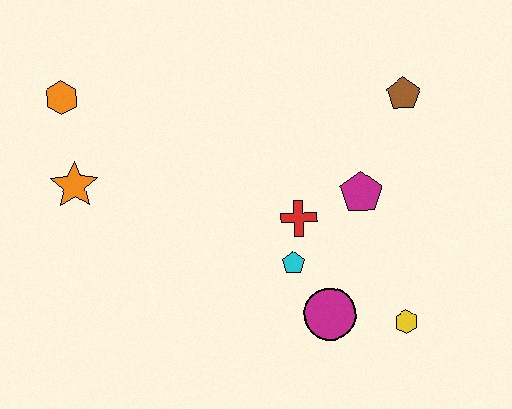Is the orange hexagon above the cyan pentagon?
Yes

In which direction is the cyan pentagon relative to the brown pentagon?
The cyan pentagon is below the brown pentagon.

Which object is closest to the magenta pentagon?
The red cross is closest to the magenta pentagon.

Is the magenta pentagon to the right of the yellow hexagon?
No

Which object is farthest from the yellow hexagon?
The orange hexagon is farthest from the yellow hexagon.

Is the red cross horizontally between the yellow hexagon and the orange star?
Yes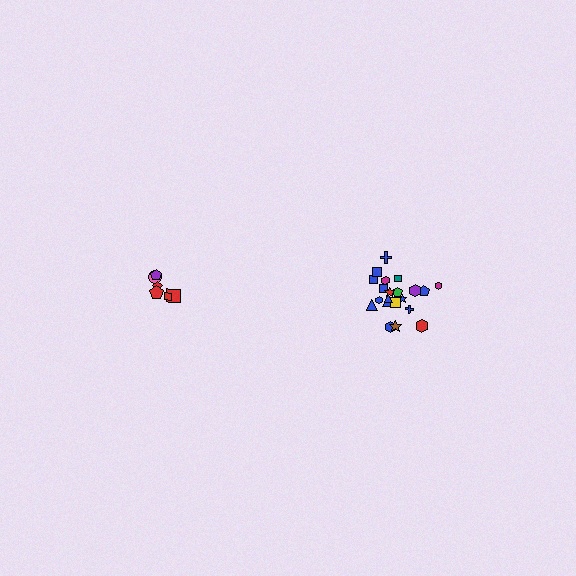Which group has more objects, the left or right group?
The right group.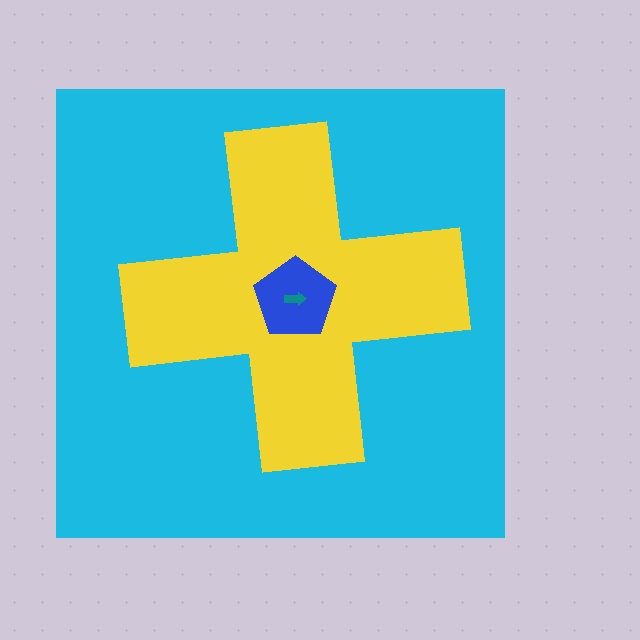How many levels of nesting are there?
4.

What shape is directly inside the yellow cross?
The blue pentagon.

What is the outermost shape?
The cyan square.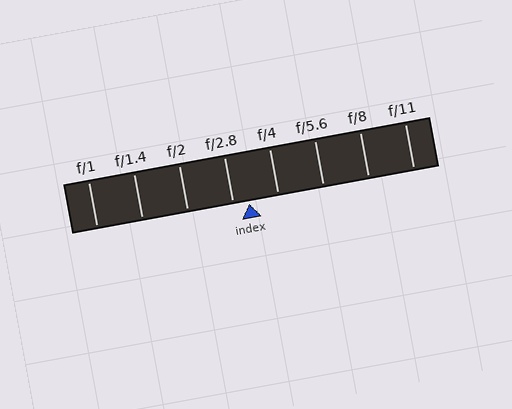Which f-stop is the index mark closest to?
The index mark is closest to f/2.8.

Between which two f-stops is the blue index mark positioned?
The index mark is between f/2.8 and f/4.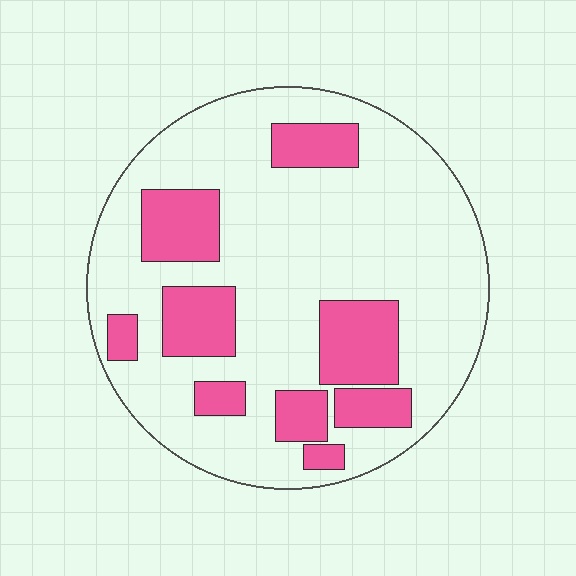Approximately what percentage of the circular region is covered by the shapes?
Approximately 25%.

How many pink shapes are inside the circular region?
9.